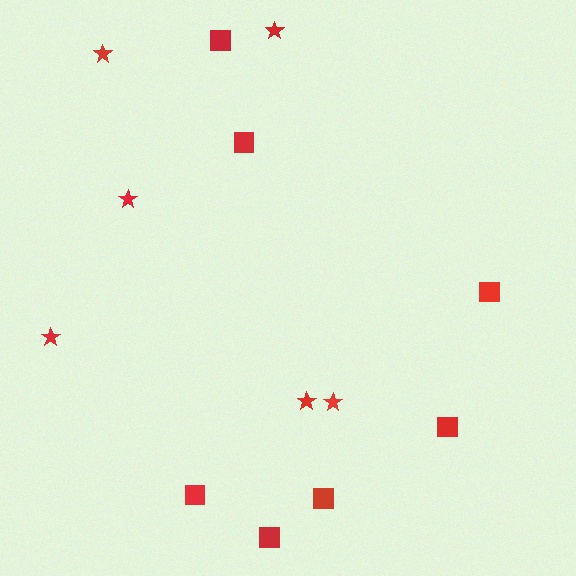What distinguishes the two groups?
There are 2 groups: one group of stars (6) and one group of squares (7).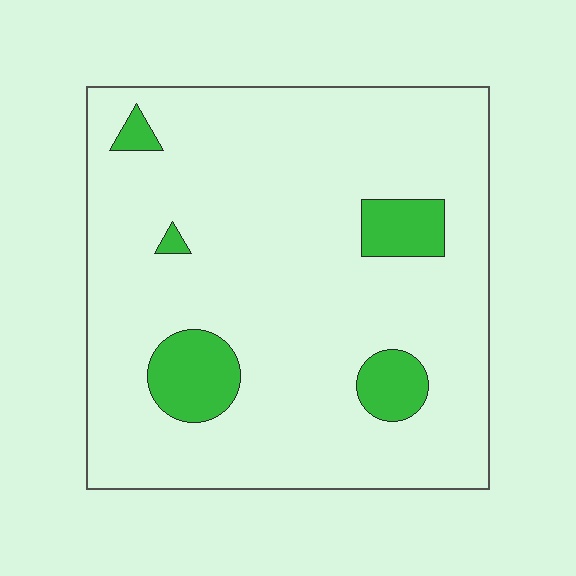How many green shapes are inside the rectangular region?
5.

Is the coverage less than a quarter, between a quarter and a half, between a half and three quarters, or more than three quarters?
Less than a quarter.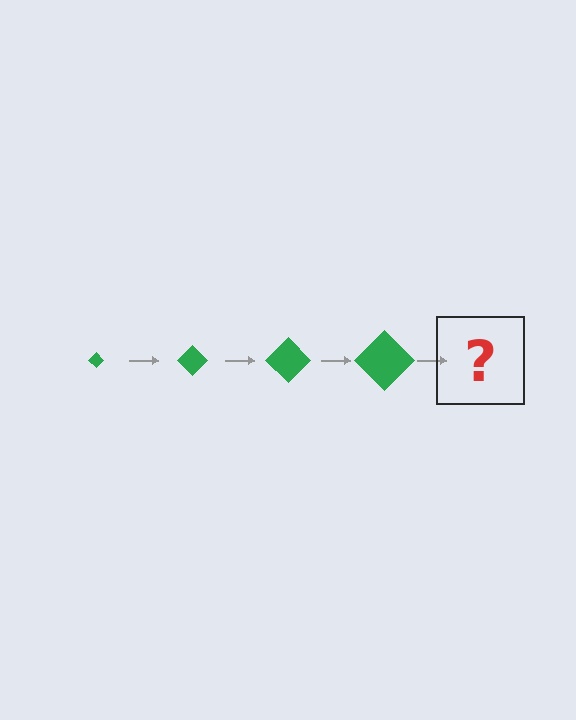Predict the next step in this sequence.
The next step is a green diamond, larger than the previous one.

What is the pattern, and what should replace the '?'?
The pattern is that the diamond gets progressively larger each step. The '?' should be a green diamond, larger than the previous one.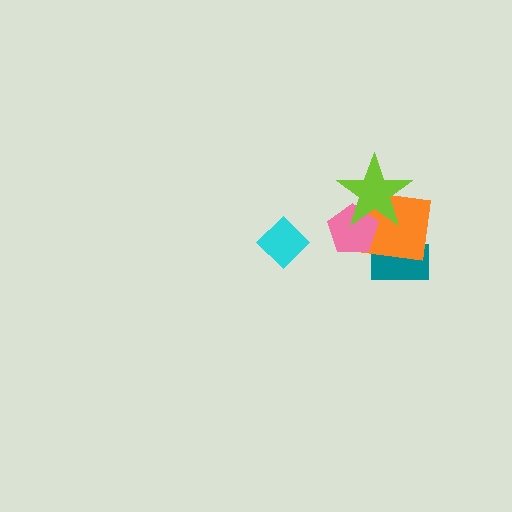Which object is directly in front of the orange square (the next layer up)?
The pink pentagon is directly in front of the orange square.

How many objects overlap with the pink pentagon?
2 objects overlap with the pink pentagon.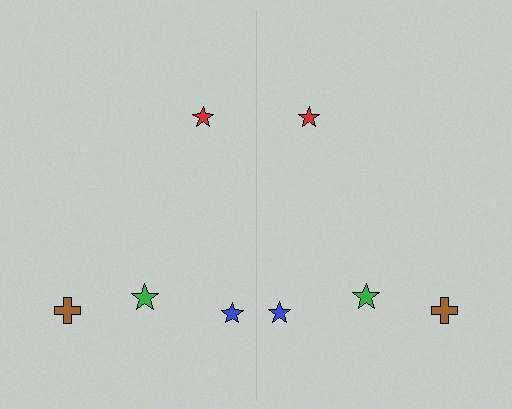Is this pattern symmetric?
Yes, this pattern has bilateral (reflection) symmetry.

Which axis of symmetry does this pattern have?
The pattern has a vertical axis of symmetry running through the center of the image.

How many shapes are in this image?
There are 8 shapes in this image.